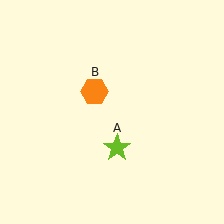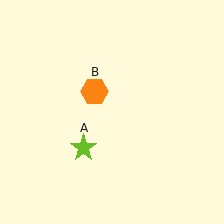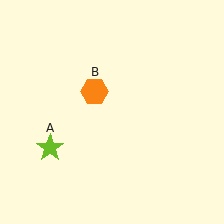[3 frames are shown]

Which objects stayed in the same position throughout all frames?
Orange hexagon (object B) remained stationary.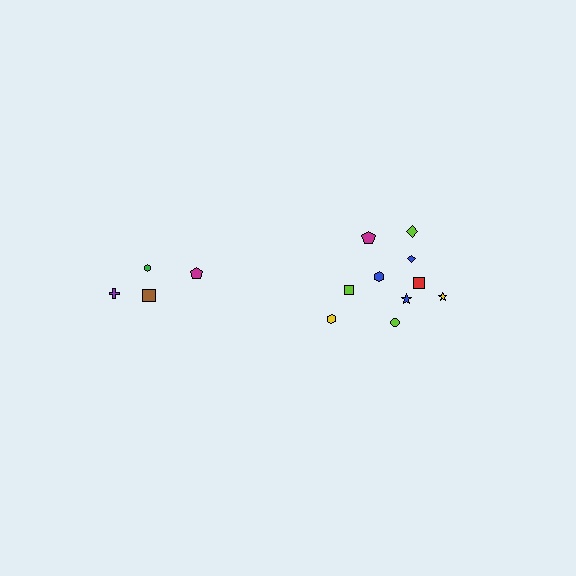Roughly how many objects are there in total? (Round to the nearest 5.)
Roughly 15 objects in total.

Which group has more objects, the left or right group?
The right group.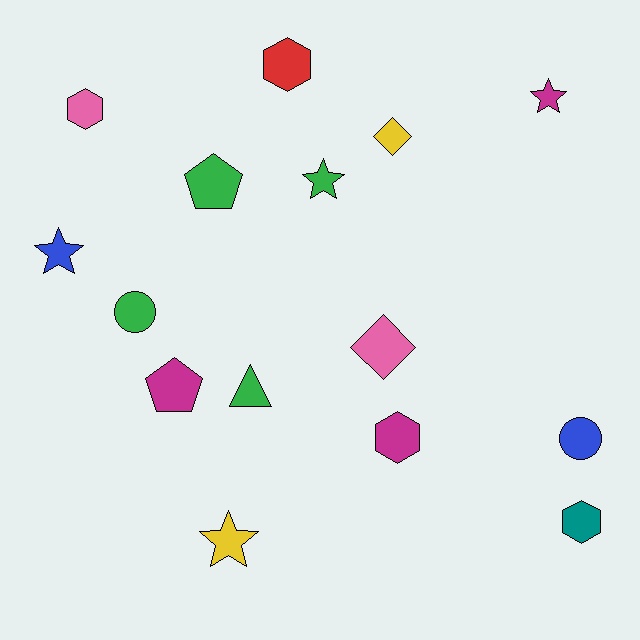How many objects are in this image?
There are 15 objects.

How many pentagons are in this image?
There are 2 pentagons.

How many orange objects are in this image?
There are no orange objects.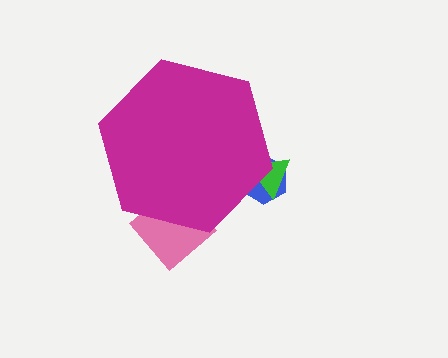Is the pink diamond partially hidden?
Yes, the pink diamond is partially hidden behind the magenta hexagon.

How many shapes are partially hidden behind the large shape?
3 shapes are partially hidden.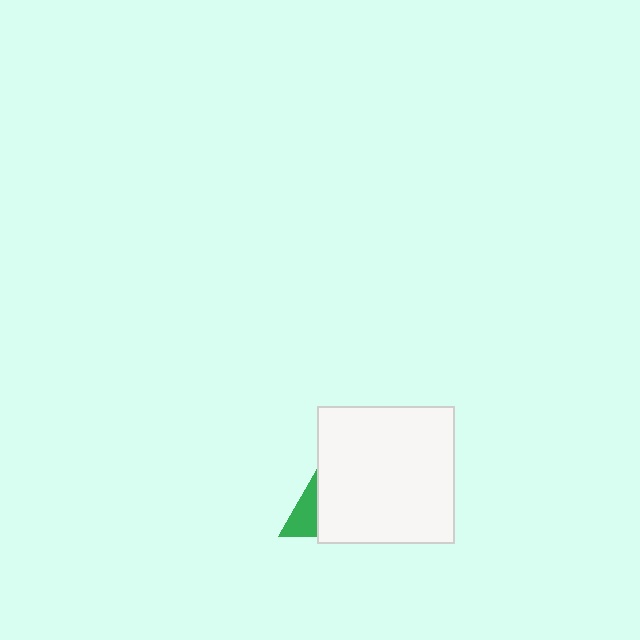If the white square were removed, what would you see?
You would see the complete green triangle.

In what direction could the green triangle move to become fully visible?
The green triangle could move left. That would shift it out from behind the white square entirely.